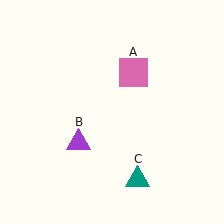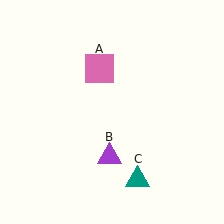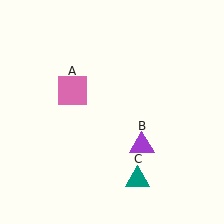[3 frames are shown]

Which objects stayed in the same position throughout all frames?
Teal triangle (object C) remained stationary.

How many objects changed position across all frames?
2 objects changed position: pink square (object A), purple triangle (object B).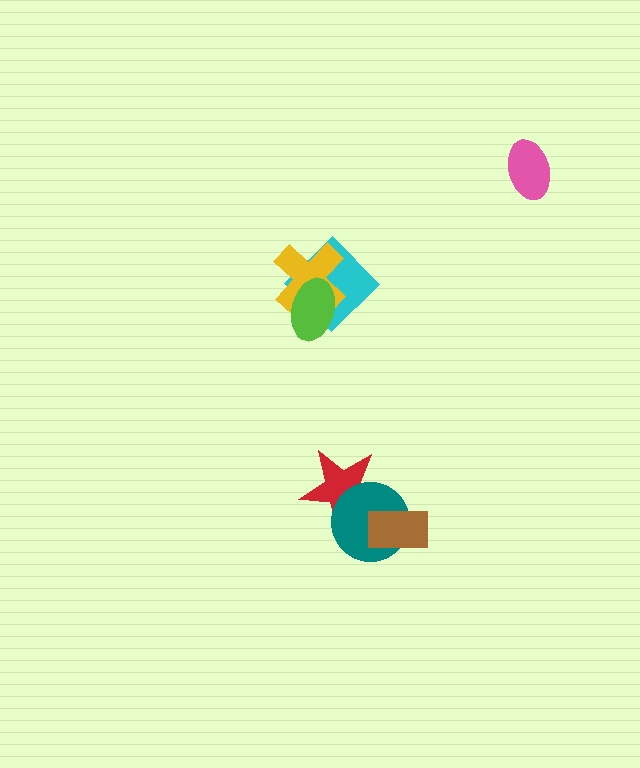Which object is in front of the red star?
The teal circle is in front of the red star.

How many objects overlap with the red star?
1 object overlaps with the red star.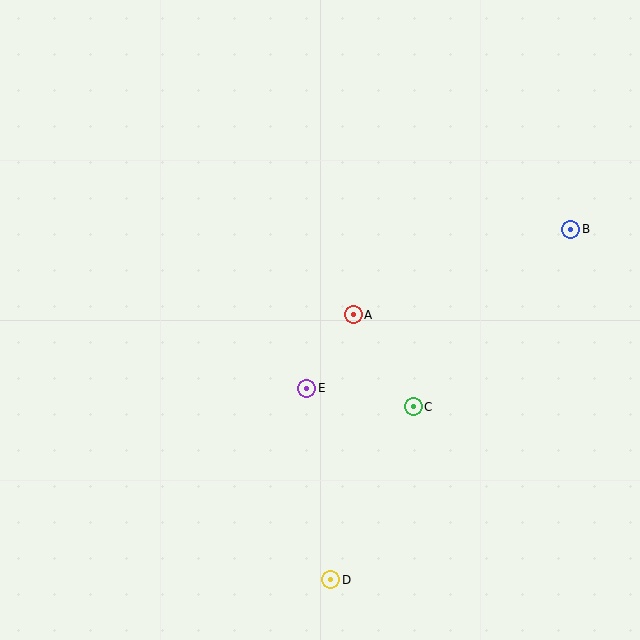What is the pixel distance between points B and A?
The distance between B and A is 234 pixels.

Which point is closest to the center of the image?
Point A at (353, 315) is closest to the center.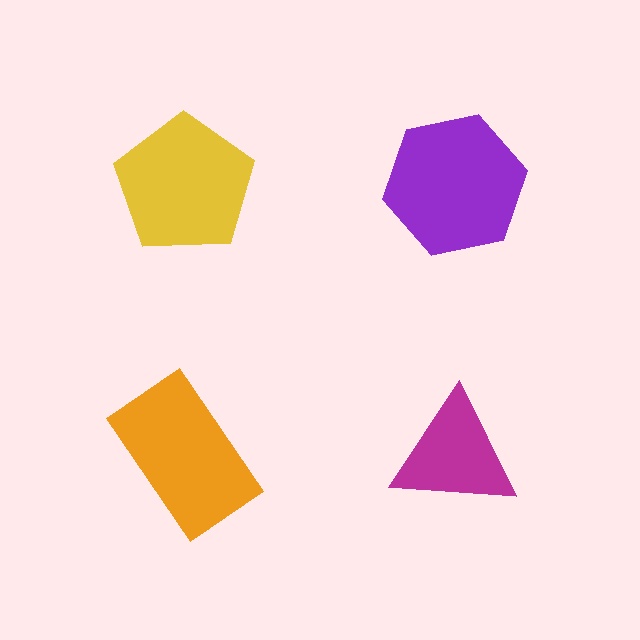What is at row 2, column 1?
An orange rectangle.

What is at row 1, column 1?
A yellow pentagon.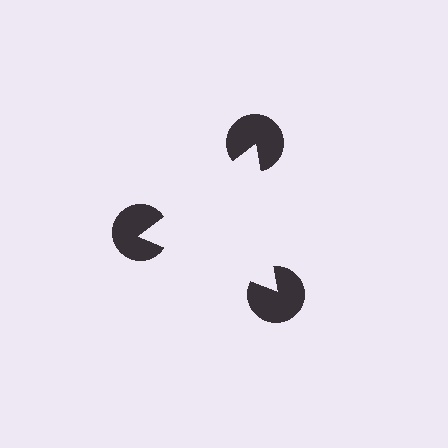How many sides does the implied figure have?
3 sides.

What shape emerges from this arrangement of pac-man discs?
An illusory triangle — its edges are inferred from the aligned wedge cuts in the pac-man discs, not physically drawn.